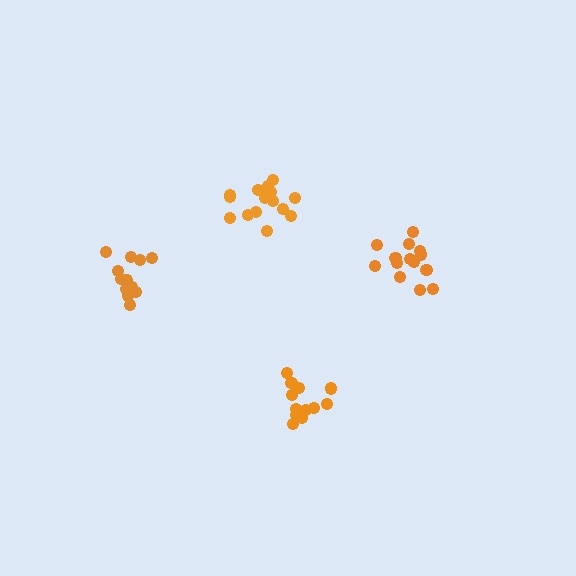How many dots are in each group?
Group 1: 13 dots, Group 2: 16 dots, Group 3: 14 dots, Group 4: 14 dots (57 total).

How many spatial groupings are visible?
There are 4 spatial groupings.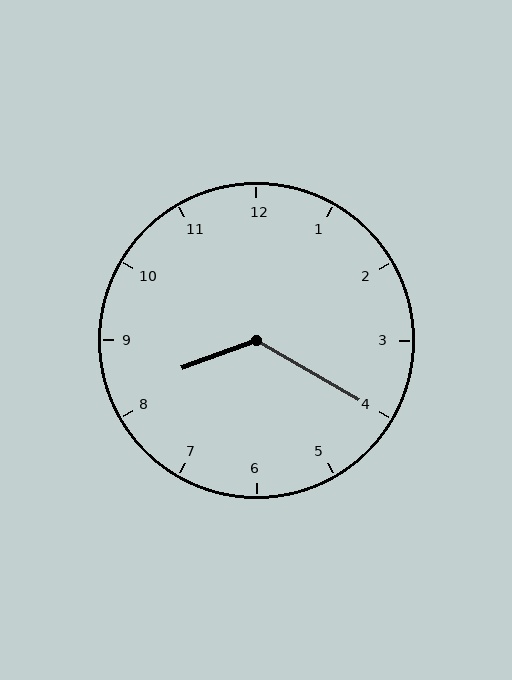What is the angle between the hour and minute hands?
Approximately 130 degrees.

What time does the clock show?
8:20.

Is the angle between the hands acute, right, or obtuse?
It is obtuse.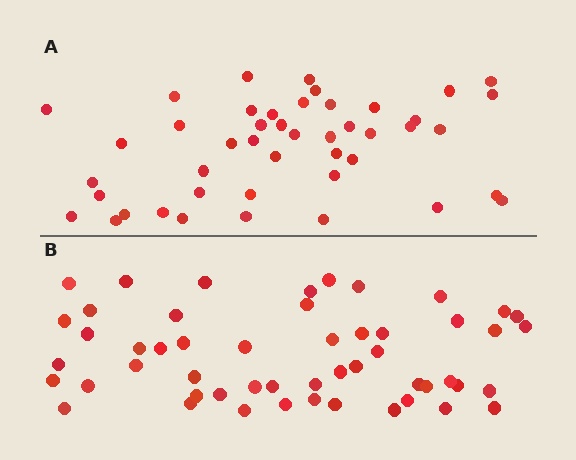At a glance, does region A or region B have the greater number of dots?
Region B (the bottom region) has more dots.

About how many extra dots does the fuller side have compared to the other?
Region B has roughly 8 or so more dots than region A.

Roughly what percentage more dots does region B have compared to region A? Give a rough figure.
About 15% more.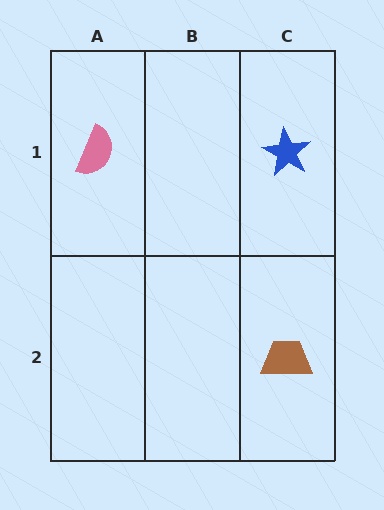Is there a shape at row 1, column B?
No, that cell is empty.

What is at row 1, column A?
A pink semicircle.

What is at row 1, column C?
A blue star.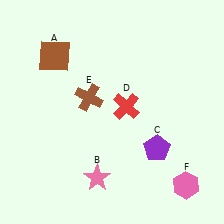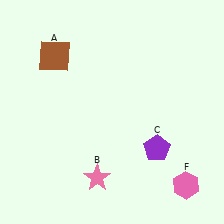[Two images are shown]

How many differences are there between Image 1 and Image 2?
There are 2 differences between the two images.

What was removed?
The red cross (D), the brown cross (E) were removed in Image 2.